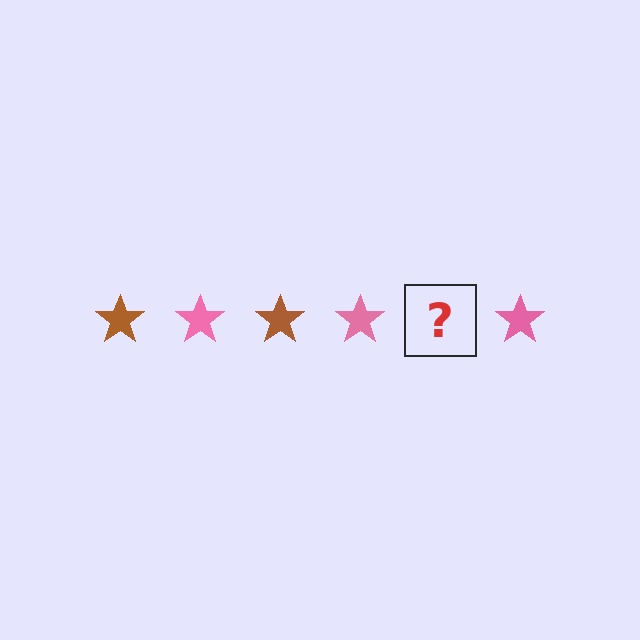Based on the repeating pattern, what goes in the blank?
The blank should be a brown star.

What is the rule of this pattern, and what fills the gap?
The rule is that the pattern cycles through brown, pink stars. The gap should be filled with a brown star.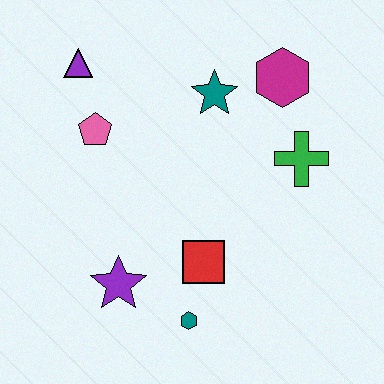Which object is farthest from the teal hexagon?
The purple triangle is farthest from the teal hexagon.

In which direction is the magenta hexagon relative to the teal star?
The magenta hexagon is to the right of the teal star.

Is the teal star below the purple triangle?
Yes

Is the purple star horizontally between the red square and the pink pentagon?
Yes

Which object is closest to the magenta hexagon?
The teal star is closest to the magenta hexagon.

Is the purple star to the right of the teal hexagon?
No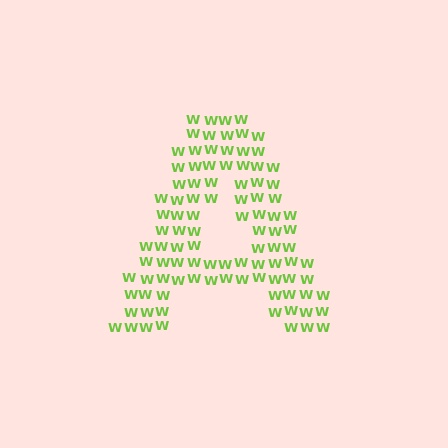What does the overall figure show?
The overall figure shows the letter A.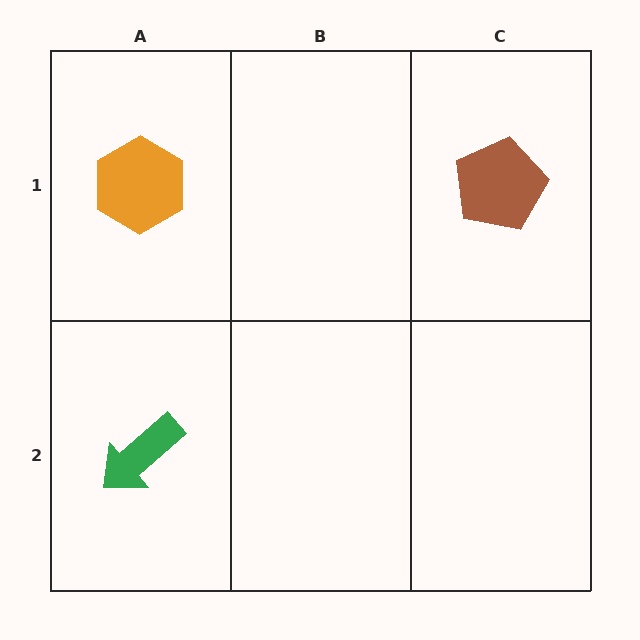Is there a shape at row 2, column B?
No, that cell is empty.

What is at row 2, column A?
A green arrow.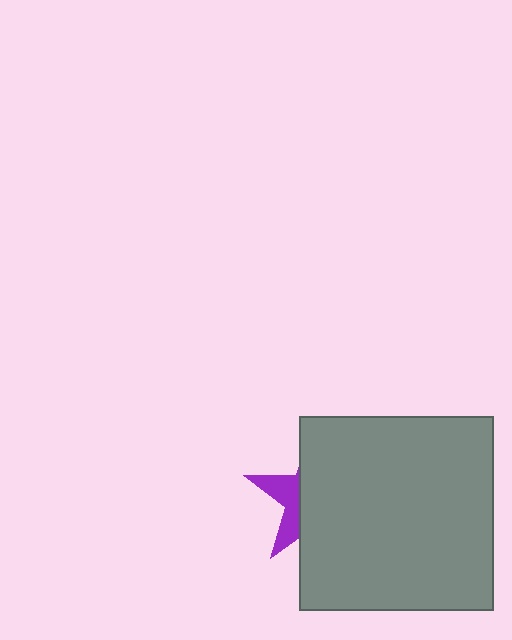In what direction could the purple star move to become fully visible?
The purple star could move left. That would shift it out from behind the gray square entirely.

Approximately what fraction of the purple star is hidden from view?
Roughly 70% of the purple star is hidden behind the gray square.